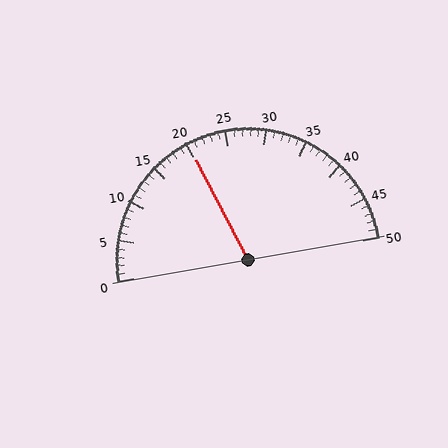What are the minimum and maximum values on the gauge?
The gauge ranges from 0 to 50.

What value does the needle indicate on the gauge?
The needle indicates approximately 20.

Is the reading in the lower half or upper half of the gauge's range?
The reading is in the lower half of the range (0 to 50).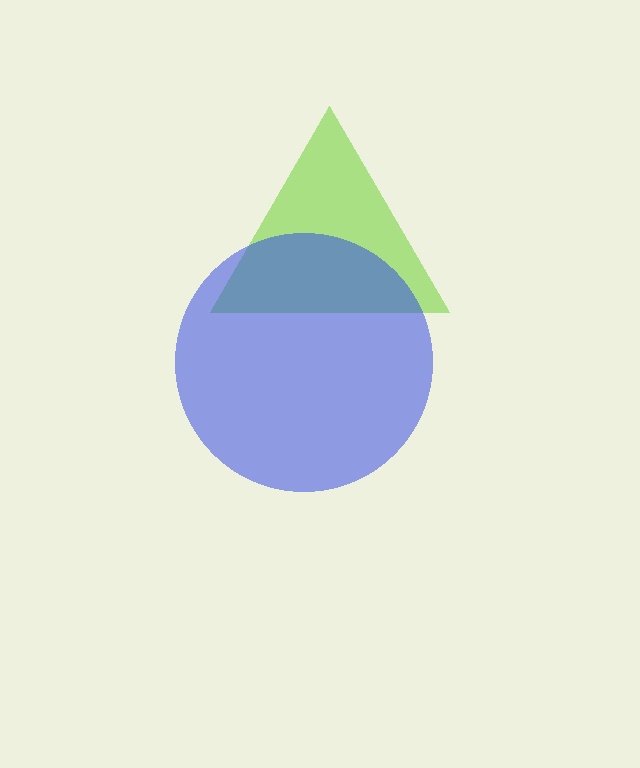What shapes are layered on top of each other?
The layered shapes are: a lime triangle, a blue circle.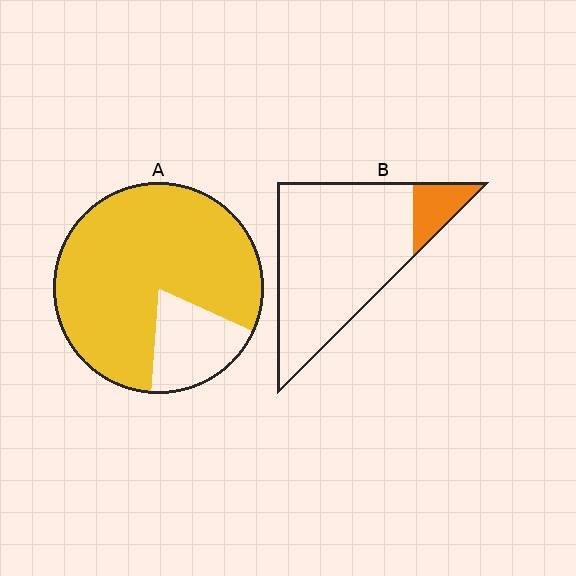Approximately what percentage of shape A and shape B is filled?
A is approximately 80% and B is approximately 15%.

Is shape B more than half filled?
No.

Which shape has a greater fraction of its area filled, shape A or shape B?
Shape A.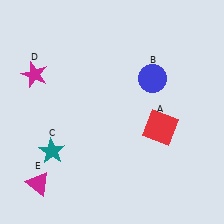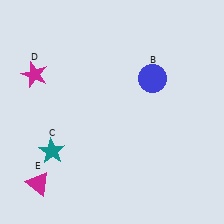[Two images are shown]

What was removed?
The red square (A) was removed in Image 2.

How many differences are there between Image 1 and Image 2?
There is 1 difference between the two images.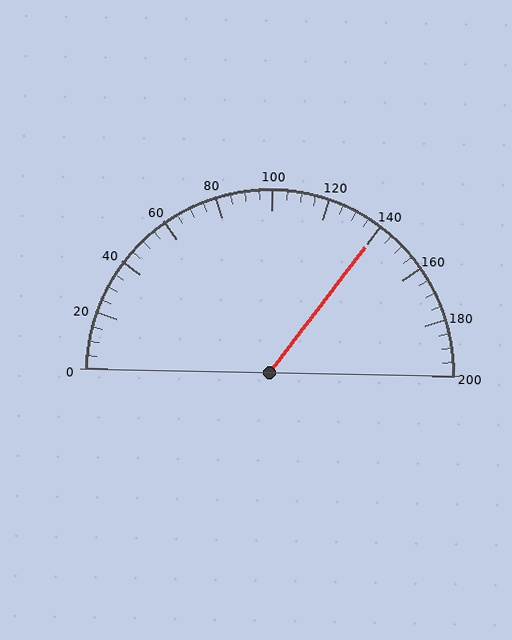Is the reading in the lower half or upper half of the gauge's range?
The reading is in the upper half of the range (0 to 200).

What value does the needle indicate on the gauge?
The needle indicates approximately 140.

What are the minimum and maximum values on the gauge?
The gauge ranges from 0 to 200.